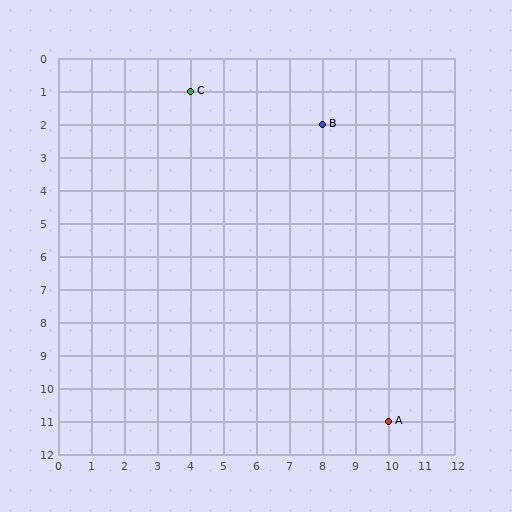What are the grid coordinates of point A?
Point A is at grid coordinates (10, 11).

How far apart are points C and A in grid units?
Points C and A are 6 columns and 10 rows apart (about 11.7 grid units diagonally).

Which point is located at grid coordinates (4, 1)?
Point C is at (4, 1).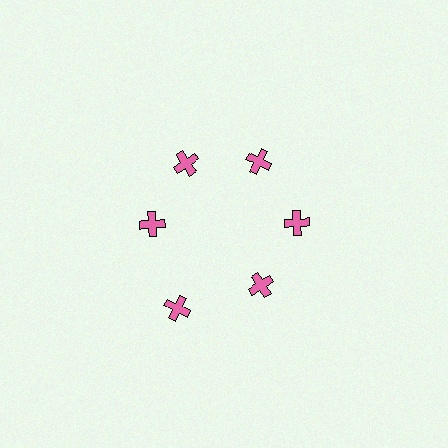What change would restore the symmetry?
The symmetry would be restored by moving it inward, back onto the ring so that all 6 crosses sit at equal angles and equal distance from the center.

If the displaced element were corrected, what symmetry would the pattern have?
It would have 6-fold rotational symmetry — the pattern would map onto itself every 60 degrees.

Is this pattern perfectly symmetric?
No. The 6 pink crosses are arranged in a ring, but one element near the 7 o'clock position is pushed outward from the center, breaking the 6-fold rotational symmetry.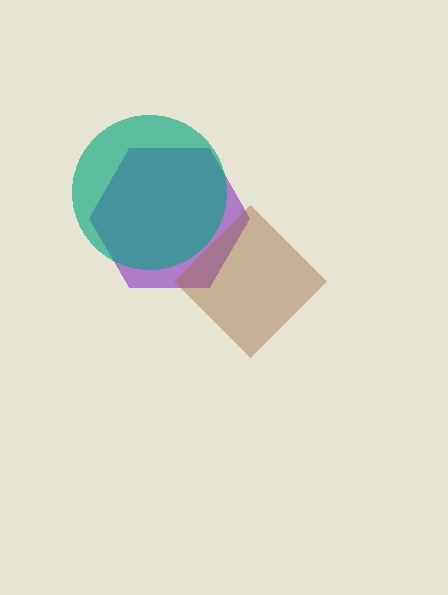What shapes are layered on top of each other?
The layered shapes are: a purple hexagon, a brown diamond, a teal circle.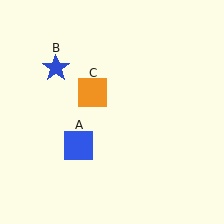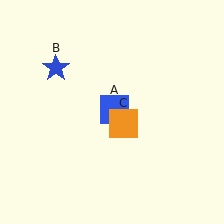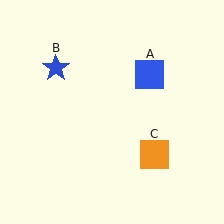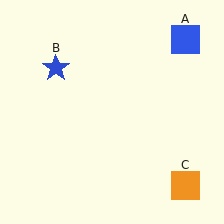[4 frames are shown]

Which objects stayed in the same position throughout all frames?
Blue star (object B) remained stationary.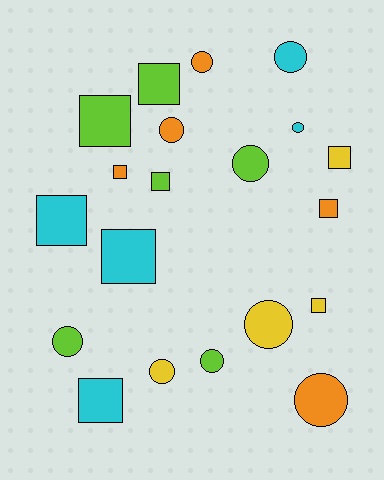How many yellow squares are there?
There are 2 yellow squares.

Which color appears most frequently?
Lime, with 6 objects.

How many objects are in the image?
There are 20 objects.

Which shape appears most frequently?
Square, with 10 objects.